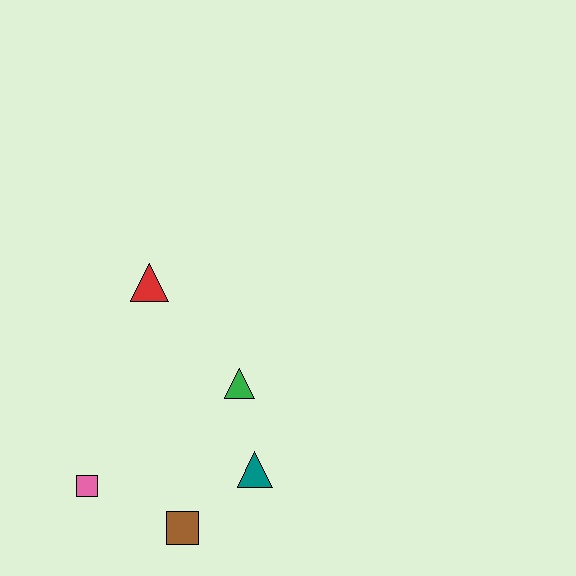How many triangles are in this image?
There are 3 triangles.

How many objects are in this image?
There are 5 objects.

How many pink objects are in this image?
There is 1 pink object.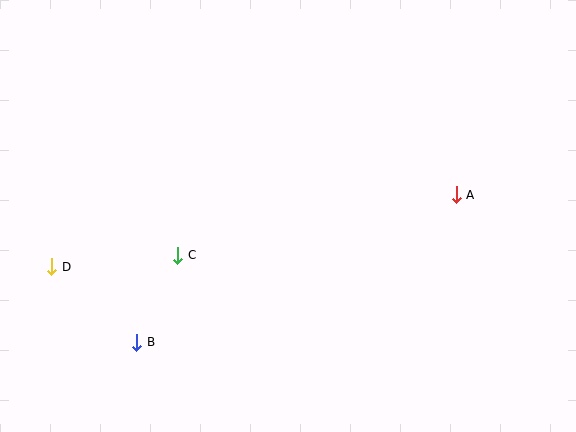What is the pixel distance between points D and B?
The distance between D and B is 114 pixels.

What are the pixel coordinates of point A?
Point A is at (456, 195).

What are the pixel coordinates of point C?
Point C is at (178, 255).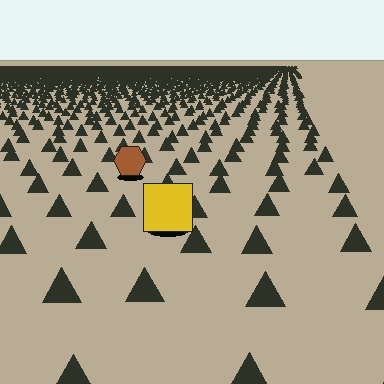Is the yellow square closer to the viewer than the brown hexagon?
Yes. The yellow square is closer — you can tell from the texture gradient: the ground texture is coarser near it.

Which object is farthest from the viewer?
The brown hexagon is farthest from the viewer. It appears smaller and the ground texture around it is denser.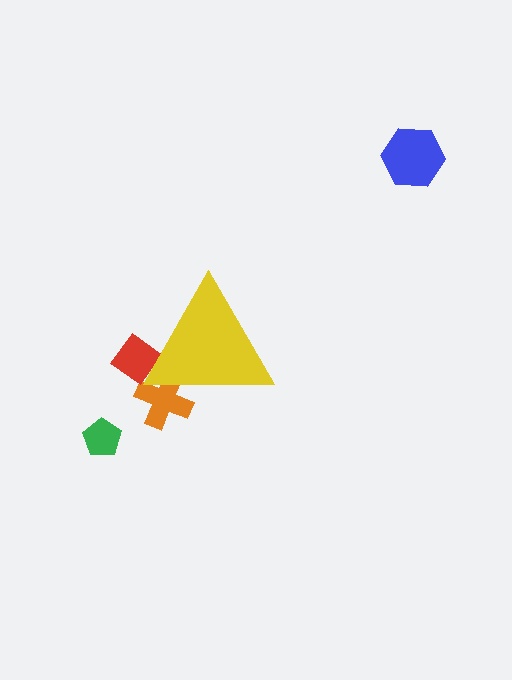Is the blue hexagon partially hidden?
No, the blue hexagon is fully visible.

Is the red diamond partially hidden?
Yes, the red diamond is partially hidden behind the yellow triangle.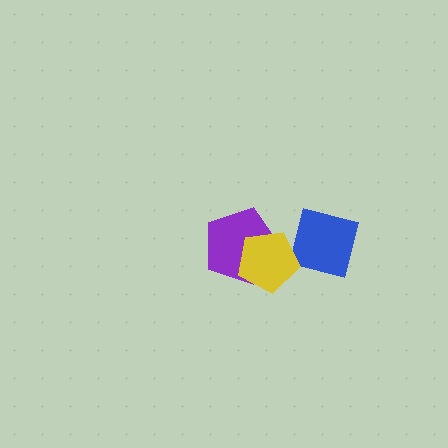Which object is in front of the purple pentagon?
The yellow pentagon is in front of the purple pentagon.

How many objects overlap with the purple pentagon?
1 object overlaps with the purple pentagon.